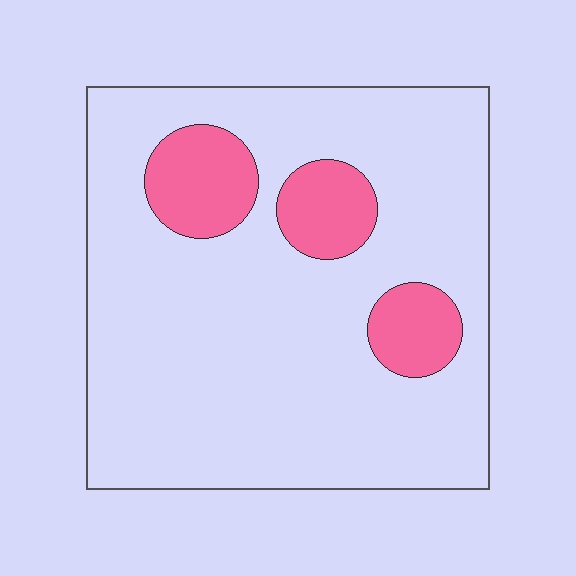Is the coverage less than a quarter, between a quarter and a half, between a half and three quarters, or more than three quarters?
Less than a quarter.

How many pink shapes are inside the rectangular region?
3.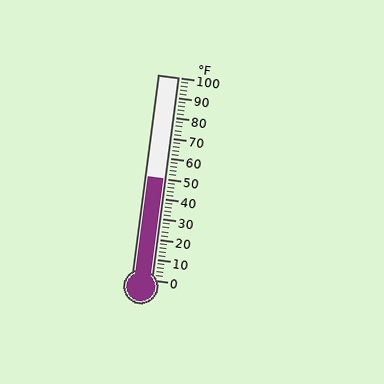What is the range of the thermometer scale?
The thermometer scale ranges from 0°F to 100°F.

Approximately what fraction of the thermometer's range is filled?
The thermometer is filled to approximately 50% of its range.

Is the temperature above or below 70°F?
The temperature is below 70°F.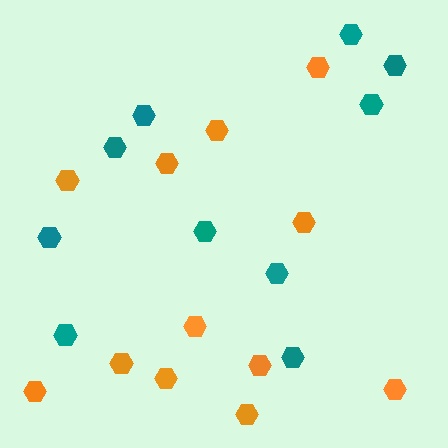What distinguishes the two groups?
There are 2 groups: one group of teal hexagons (10) and one group of orange hexagons (12).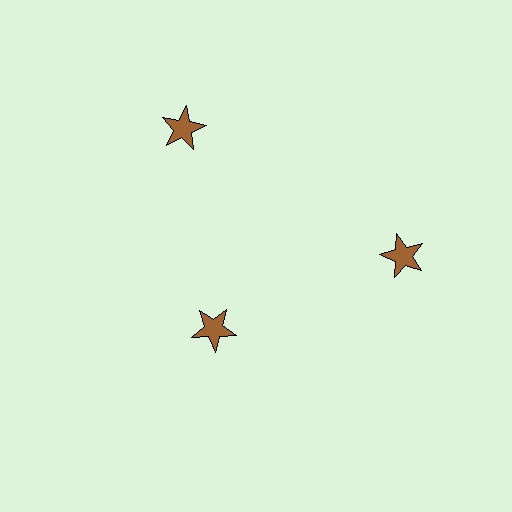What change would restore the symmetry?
The symmetry would be restored by moving it outward, back onto the ring so that all 3 stars sit at equal angles and equal distance from the center.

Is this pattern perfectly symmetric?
No. The 3 brown stars are arranged in a ring, but one element near the 7 o'clock position is pulled inward toward the center, breaking the 3-fold rotational symmetry.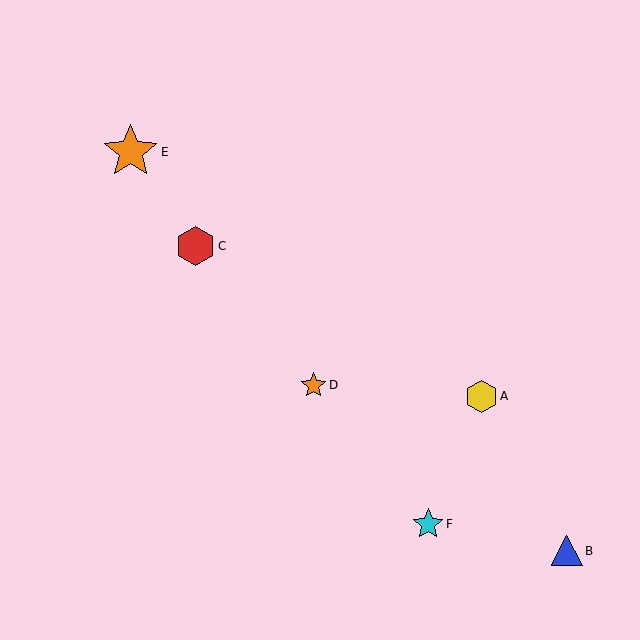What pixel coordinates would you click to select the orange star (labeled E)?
Click at (131, 152) to select the orange star E.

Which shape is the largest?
The orange star (labeled E) is the largest.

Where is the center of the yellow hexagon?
The center of the yellow hexagon is at (481, 396).